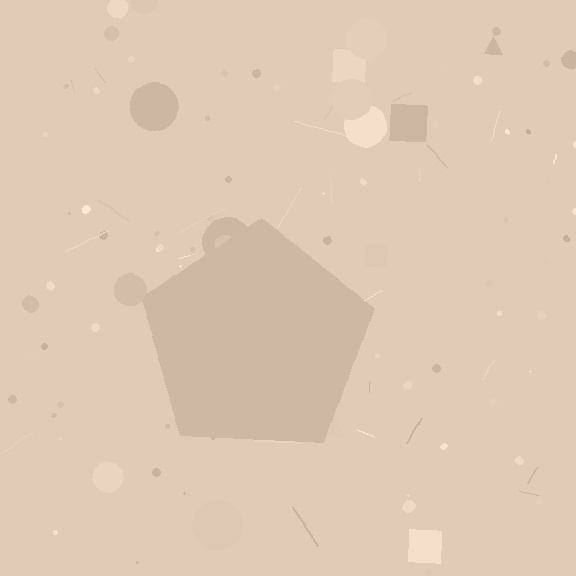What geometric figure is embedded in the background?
A pentagon is embedded in the background.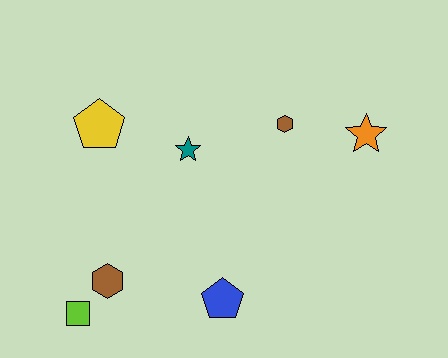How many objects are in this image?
There are 7 objects.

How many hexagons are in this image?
There are 2 hexagons.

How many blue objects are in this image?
There is 1 blue object.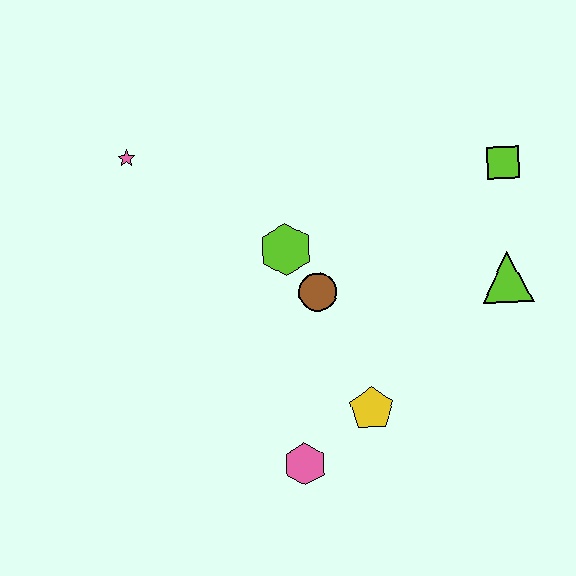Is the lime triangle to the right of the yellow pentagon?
Yes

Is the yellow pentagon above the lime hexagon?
No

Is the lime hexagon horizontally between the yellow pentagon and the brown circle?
No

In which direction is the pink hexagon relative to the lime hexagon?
The pink hexagon is below the lime hexagon.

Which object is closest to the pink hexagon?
The yellow pentagon is closest to the pink hexagon.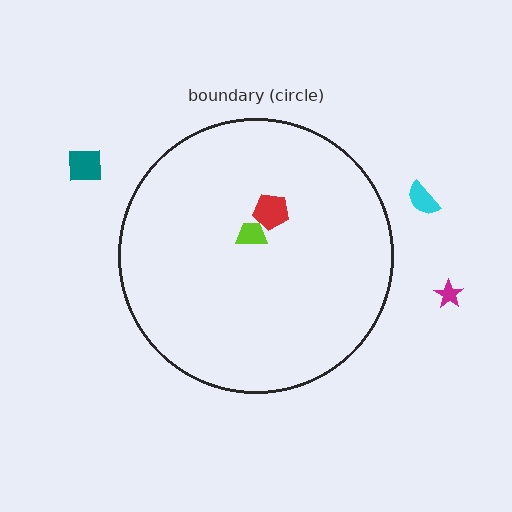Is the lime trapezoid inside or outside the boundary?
Inside.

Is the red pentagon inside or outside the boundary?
Inside.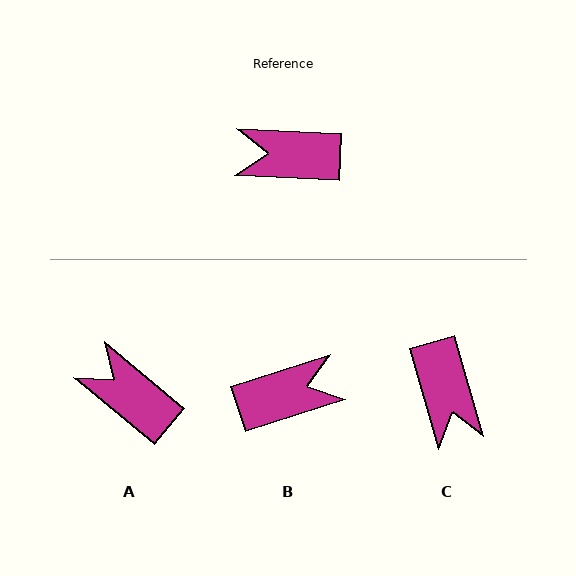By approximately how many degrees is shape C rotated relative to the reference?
Approximately 109 degrees counter-clockwise.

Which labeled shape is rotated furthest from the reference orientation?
B, about 160 degrees away.